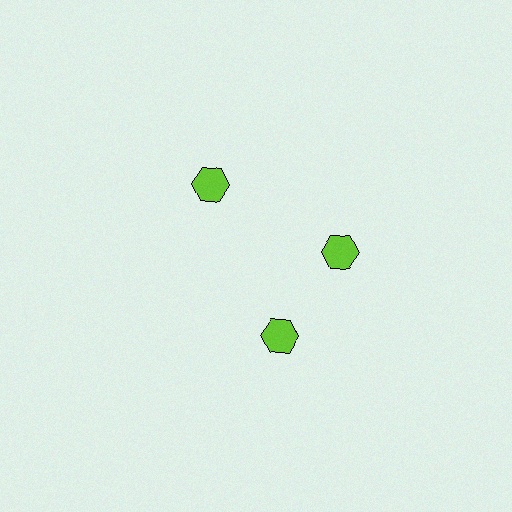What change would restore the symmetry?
The symmetry would be restored by rotating it back into even spacing with its neighbors so that all 3 hexagons sit at equal angles and equal distance from the center.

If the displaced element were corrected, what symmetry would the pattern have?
It would have 3-fold rotational symmetry — the pattern would map onto itself every 120 degrees.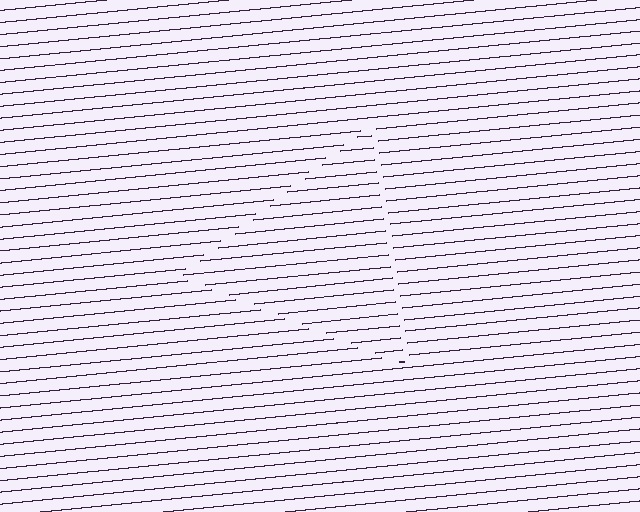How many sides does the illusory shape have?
3 sides — the line-ends trace a triangle.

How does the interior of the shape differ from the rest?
The interior of the shape contains the same grating, shifted by half a period — the contour is defined by the phase discontinuity where line-ends from the inner and outer gratings abut.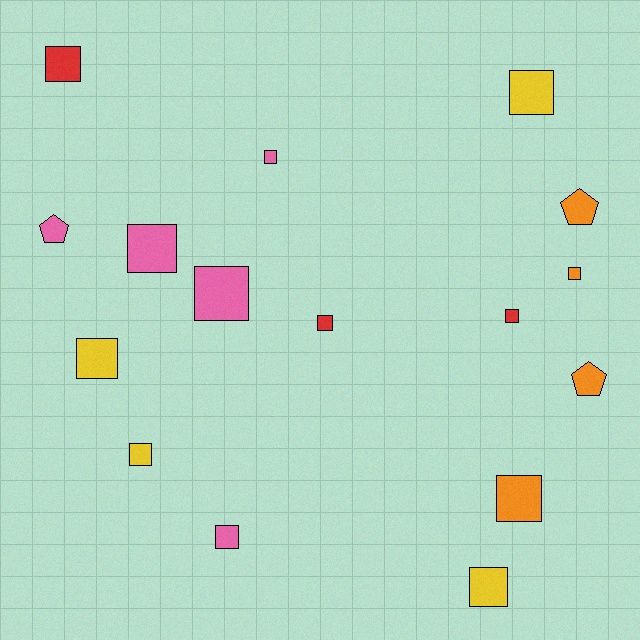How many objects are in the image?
There are 16 objects.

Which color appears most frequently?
Pink, with 5 objects.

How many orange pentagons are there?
There are 2 orange pentagons.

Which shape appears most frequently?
Square, with 13 objects.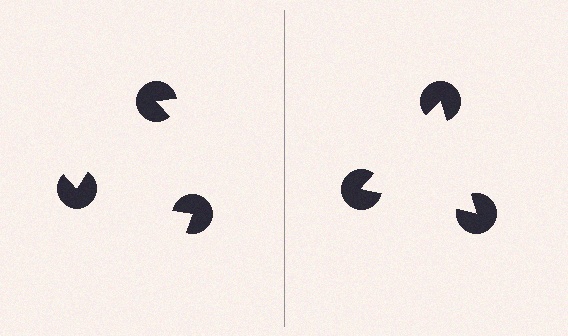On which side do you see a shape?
An illusory triangle appears on the right side. On the left side the wedge cuts are rotated, so no coherent shape forms.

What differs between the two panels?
The pac-man discs are positioned identically on both sides; only the wedge orientations differ. On the right they align to a triangle; on the left they are misaligned.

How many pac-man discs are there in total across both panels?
6 — 3 on each side.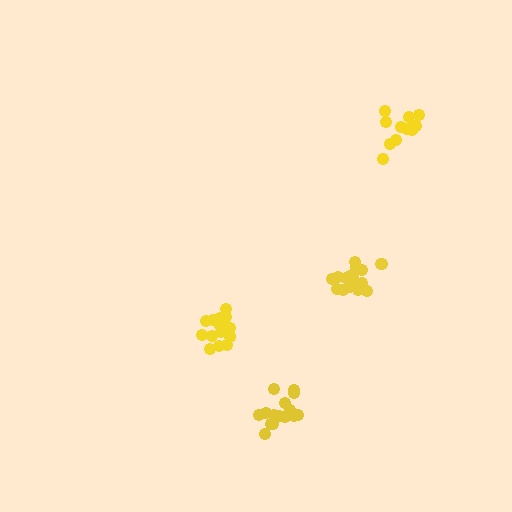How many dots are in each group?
Group 1: 13 dots, Group 2: 16 dots, Group 3: 15 dots, Group 4: 17 dots (61 total).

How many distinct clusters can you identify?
There are 4 distinct clusters.